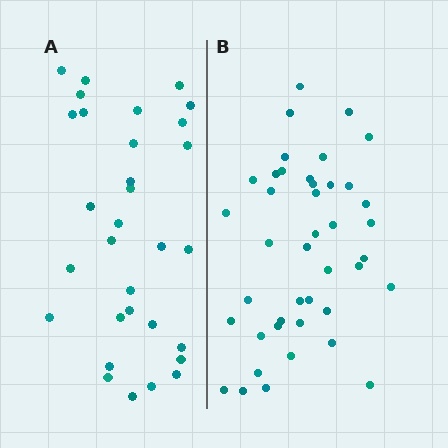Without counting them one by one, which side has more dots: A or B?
Region B (the right region) has more dots.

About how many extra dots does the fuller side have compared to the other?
Region B has roughly 12 or so more dots than region A.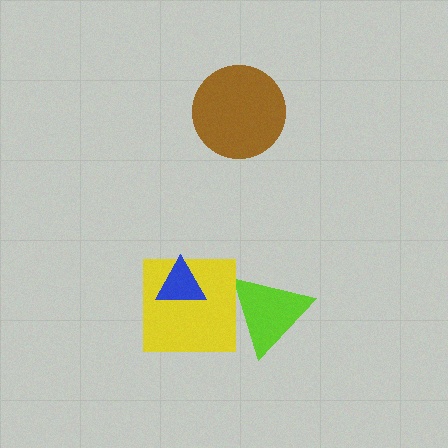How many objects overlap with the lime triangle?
1 object overlaps with the lime triangle.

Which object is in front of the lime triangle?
The yellow square is in front of the lime triangle.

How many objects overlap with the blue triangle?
1 object overlaps with the blue triangle.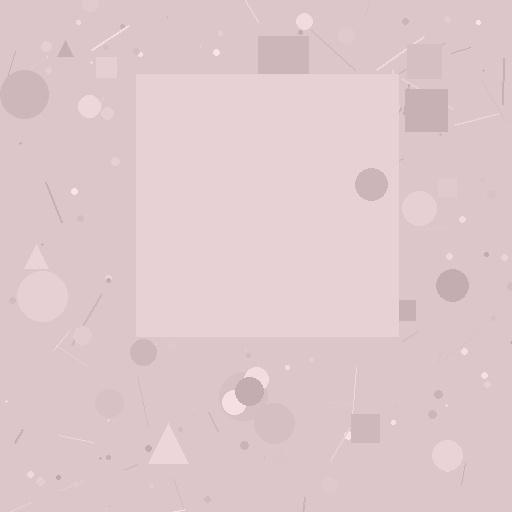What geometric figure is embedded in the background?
A square is embedded in the background.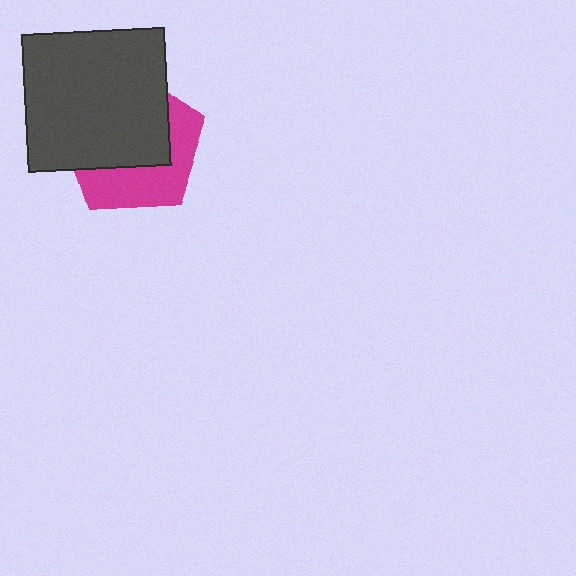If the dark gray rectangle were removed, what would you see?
You would see the complete magenta pentagon.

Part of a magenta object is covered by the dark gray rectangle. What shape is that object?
It is a pentagon.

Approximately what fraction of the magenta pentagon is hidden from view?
Roughly 58% of the magenta pentagon is hidden behind the dark gray rectangle.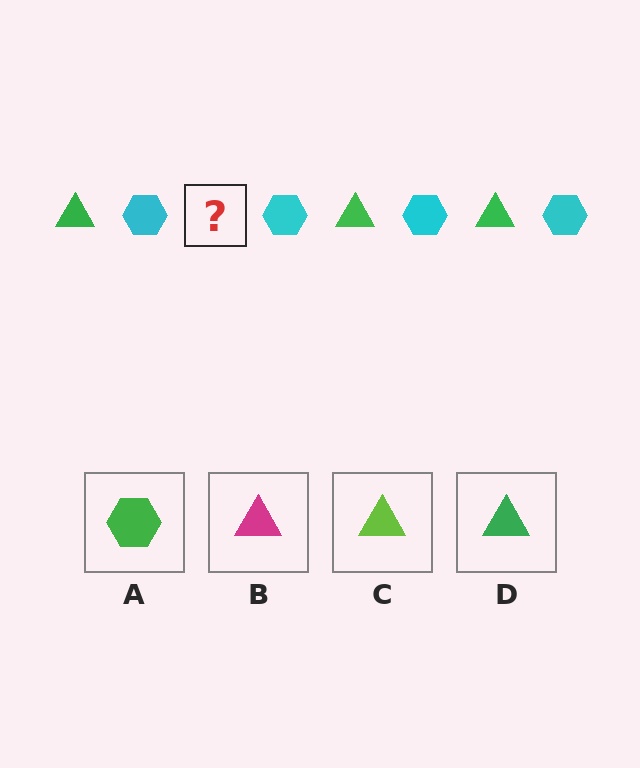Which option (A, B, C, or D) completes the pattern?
D.